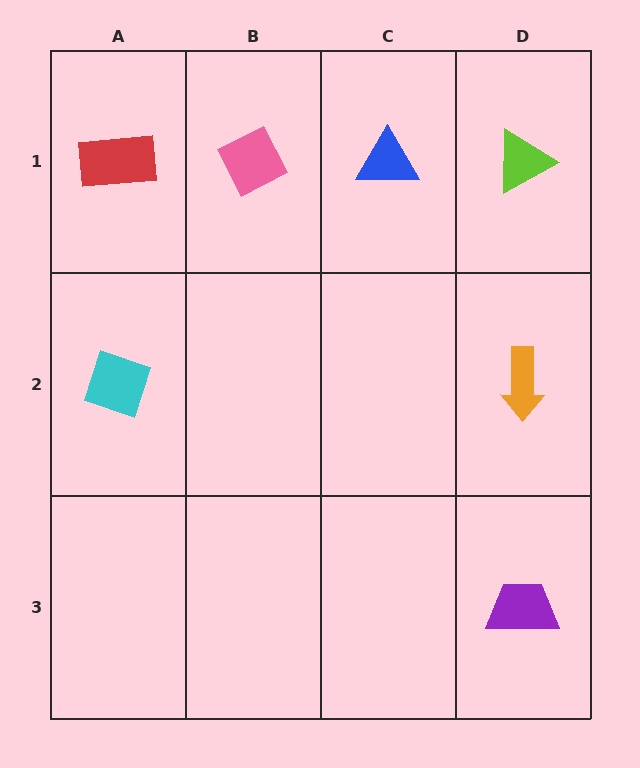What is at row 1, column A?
A red rectangle.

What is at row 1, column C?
A blue triangle.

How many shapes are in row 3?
1 shape.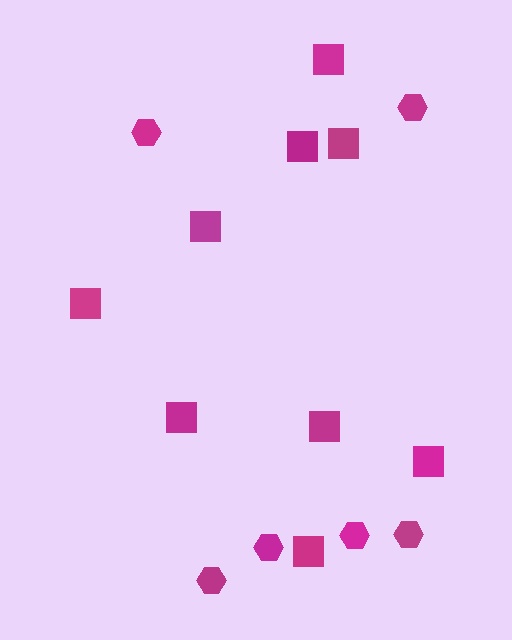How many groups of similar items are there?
There are 2 groups: one group of squares (9) and one group of hexagons (6).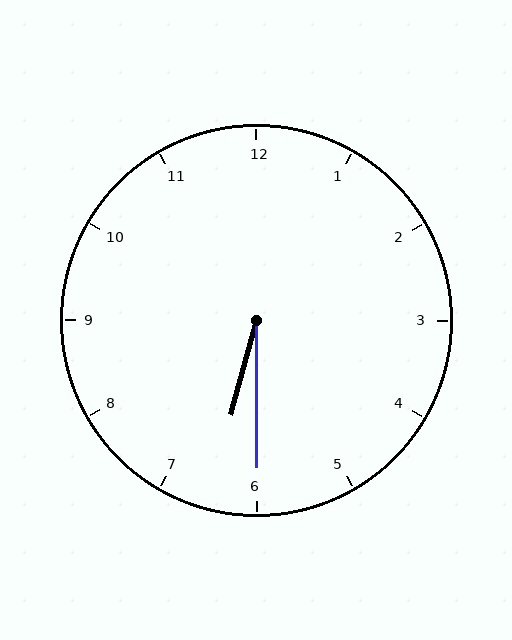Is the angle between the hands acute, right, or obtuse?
It is acute.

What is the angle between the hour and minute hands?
Approximately 15 degrees.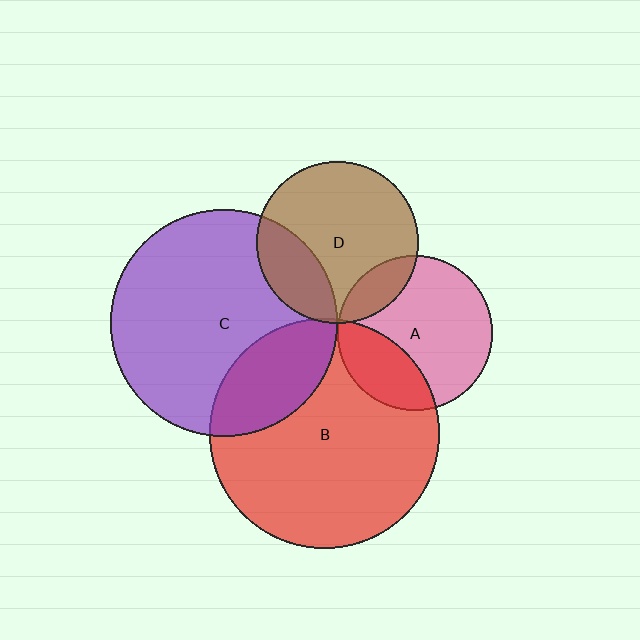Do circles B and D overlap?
Yes.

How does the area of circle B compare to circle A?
Approximately 2.2 times.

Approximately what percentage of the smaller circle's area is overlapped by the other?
Approximately 5%.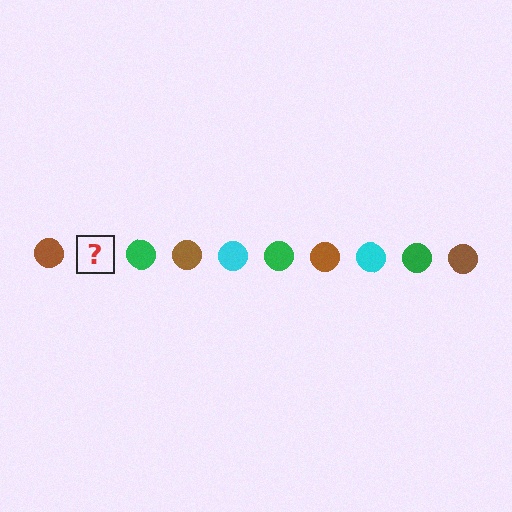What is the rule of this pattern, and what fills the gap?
The rule is that the pattern cycles through brown, cyan, green circles. The gap should be filled with a cyan circle.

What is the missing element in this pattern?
The missing element is a cyan circle.